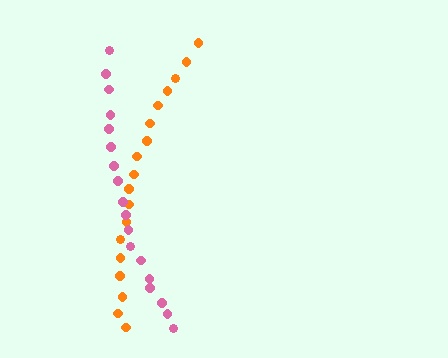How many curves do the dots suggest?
There are 2 distinct paths.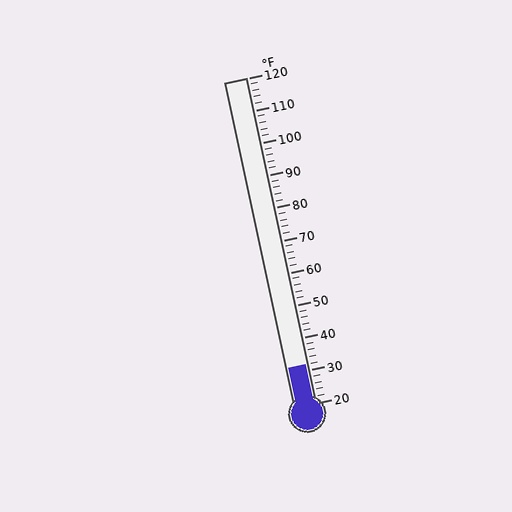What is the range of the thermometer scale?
The thermometer scale ranges from 20°F to 120°F.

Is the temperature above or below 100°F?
The temperature is below 100°F.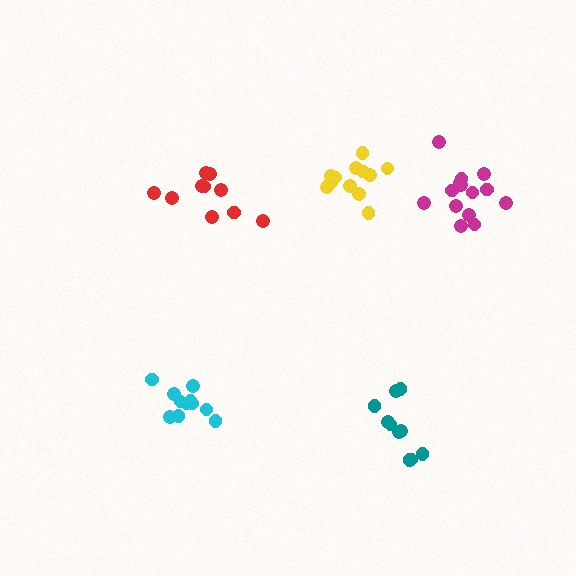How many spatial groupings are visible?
There are 5 spatial groupings.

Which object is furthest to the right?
The magenta cluster is rightmost.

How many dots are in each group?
Group 1: 10 dots, Group 2: 12 dots, Group 3: 10 dots, Group 4: 11 dots, Group 5: 14 dots (57 total).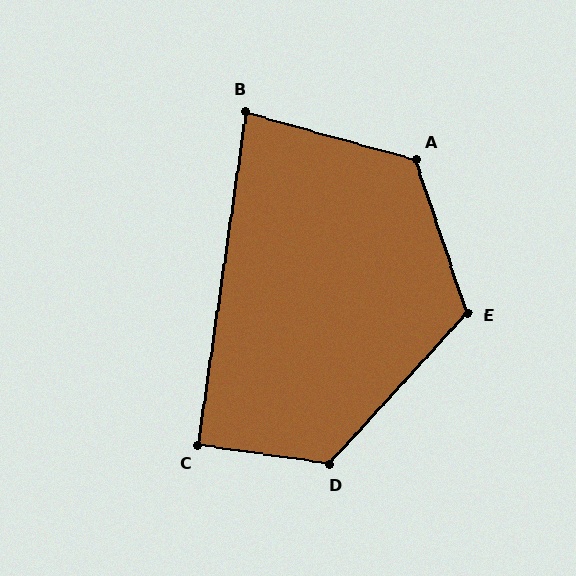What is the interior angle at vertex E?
Approximately 119 degrees (obtuse).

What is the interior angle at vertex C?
Approximately 90 degrees (approximately right).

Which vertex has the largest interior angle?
A, at approximately 124 degrees.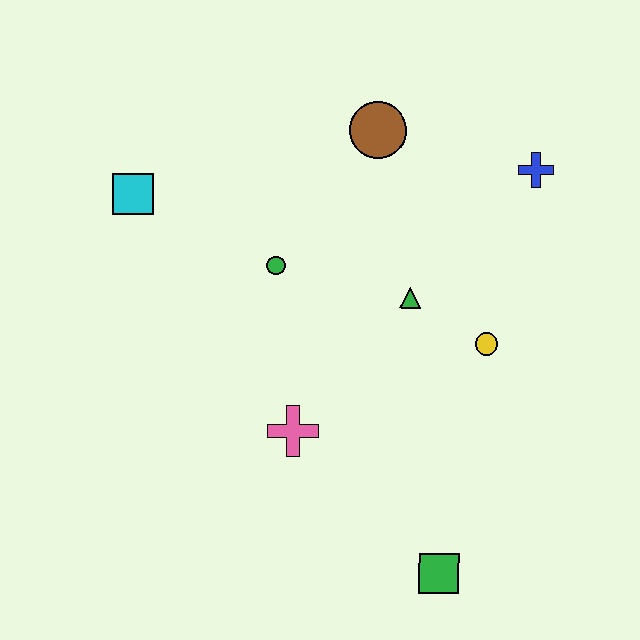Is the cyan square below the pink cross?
No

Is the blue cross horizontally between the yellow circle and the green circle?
No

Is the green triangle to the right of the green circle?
Yes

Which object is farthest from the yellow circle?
The cyan square is farthest from the yellow circle.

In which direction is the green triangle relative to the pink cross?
The green triangle is above the pink cross.